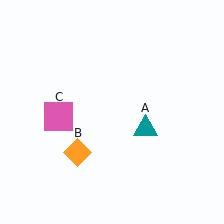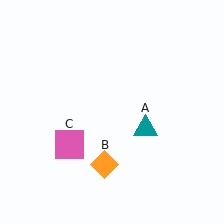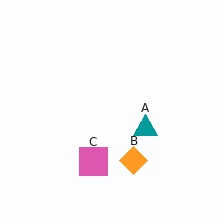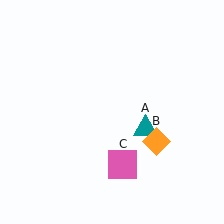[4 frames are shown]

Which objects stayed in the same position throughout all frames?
Teal triangle (object A) remained stationary.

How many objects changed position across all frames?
2 objects changed position: orange diamond (object B), pink square (object C).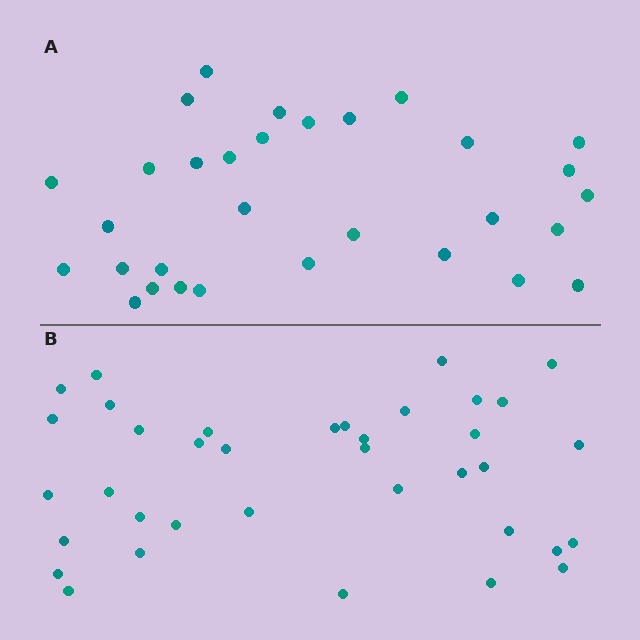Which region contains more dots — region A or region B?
Region B (the bottom region) has more dots.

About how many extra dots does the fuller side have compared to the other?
Region B has about 6 more dots than region A.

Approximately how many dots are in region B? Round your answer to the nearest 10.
About 40 dots. (The exact count is 37, which rounds to 40.)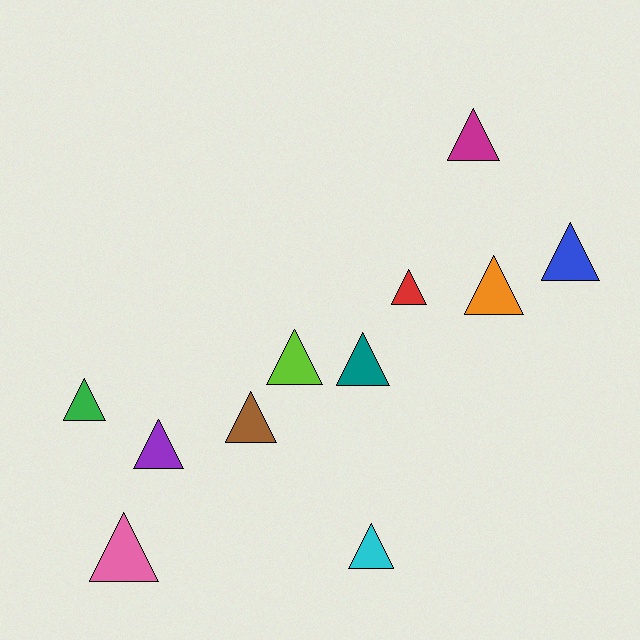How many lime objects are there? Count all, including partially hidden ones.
There is 1 lime object.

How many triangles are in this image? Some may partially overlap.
There are 11 triangles.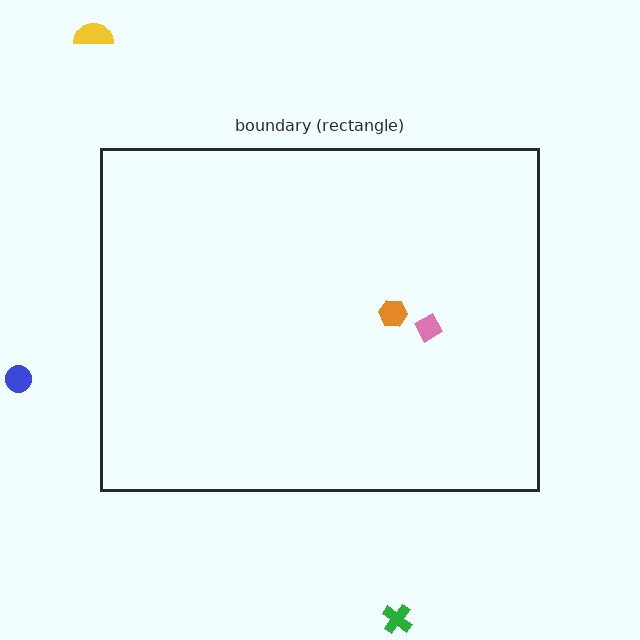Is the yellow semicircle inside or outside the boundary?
Outside.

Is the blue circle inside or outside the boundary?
Outside.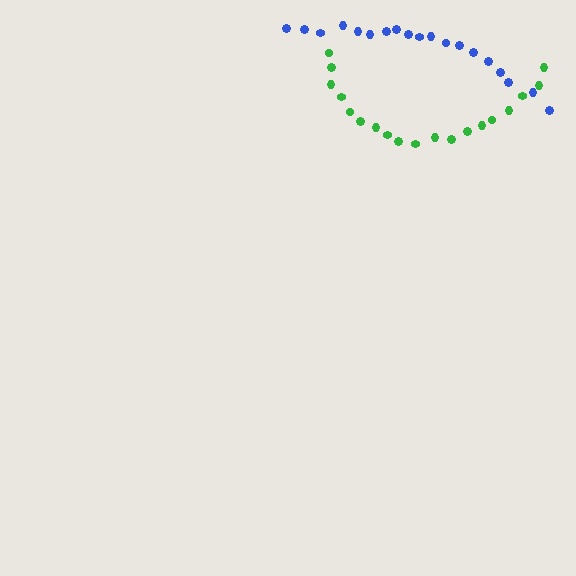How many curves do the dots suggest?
There are 2 distinct paths.